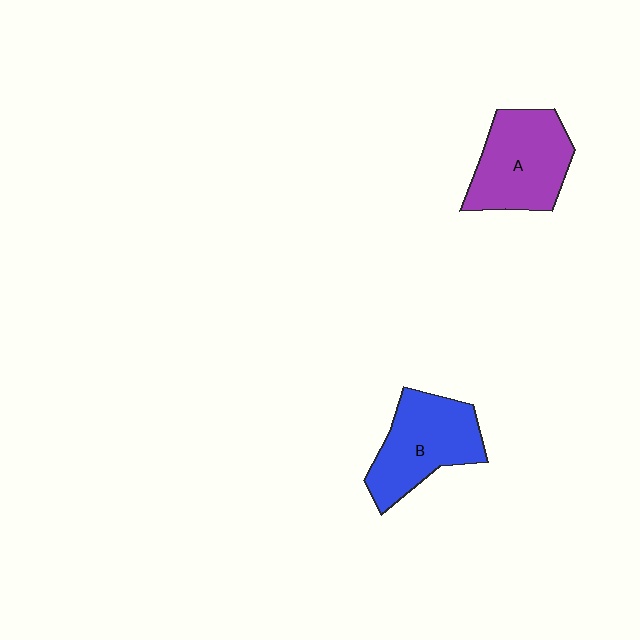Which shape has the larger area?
Shape A (purple).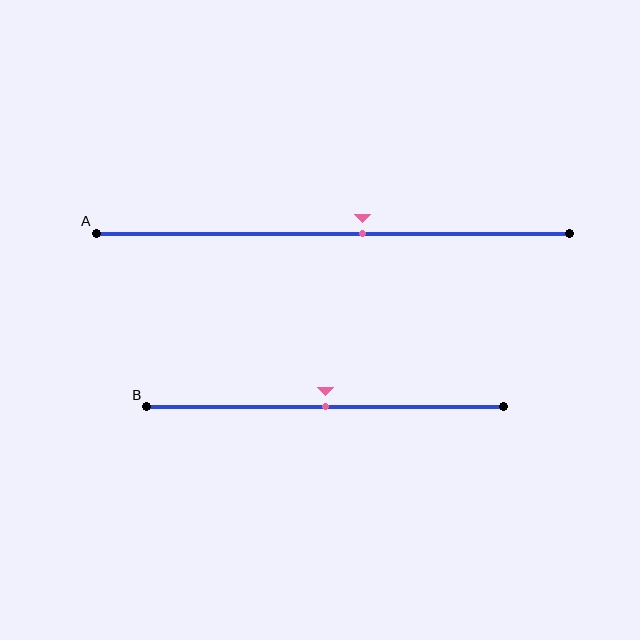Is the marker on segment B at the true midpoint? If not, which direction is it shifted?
Yes, the marker on segment B is at the true midpoint.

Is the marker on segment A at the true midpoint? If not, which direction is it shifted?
No, the marker on segment A is shifted to the right by about 6% of the segment length.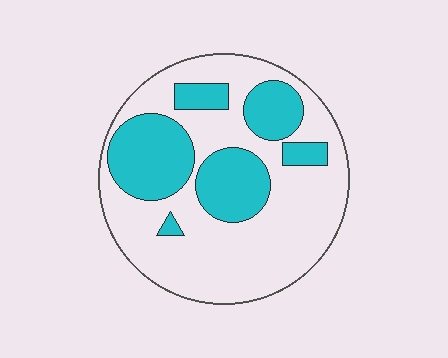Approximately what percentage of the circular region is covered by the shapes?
Approximately 35%.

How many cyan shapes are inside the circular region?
6.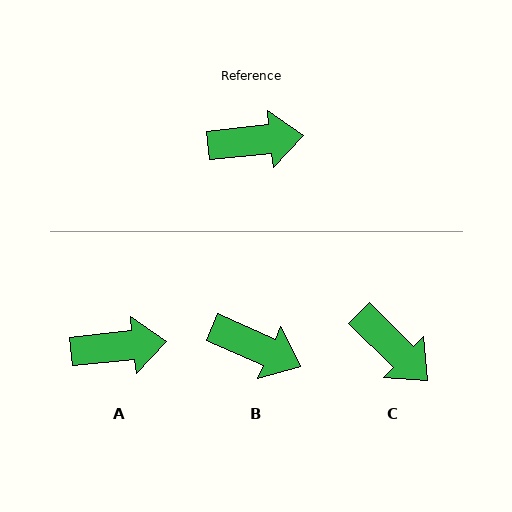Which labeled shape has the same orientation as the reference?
A.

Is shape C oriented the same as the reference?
No, it is off by about 50 degrees.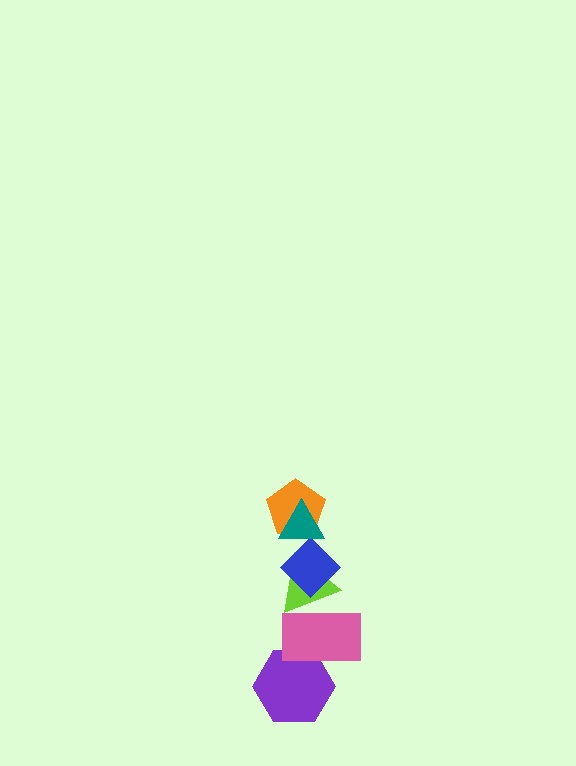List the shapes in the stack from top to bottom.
From top to bottom: the teal triangle, the orange pentagon, the blue diamond, the lime triangle, the pink rectangle, the purple hexagon.